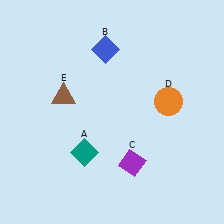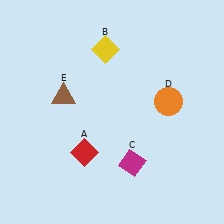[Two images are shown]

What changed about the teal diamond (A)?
In Image 1, A is teal. In Image 2, it changed to red.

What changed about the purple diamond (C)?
In Image 1, C is purple. In Image 2, it changed to magenta.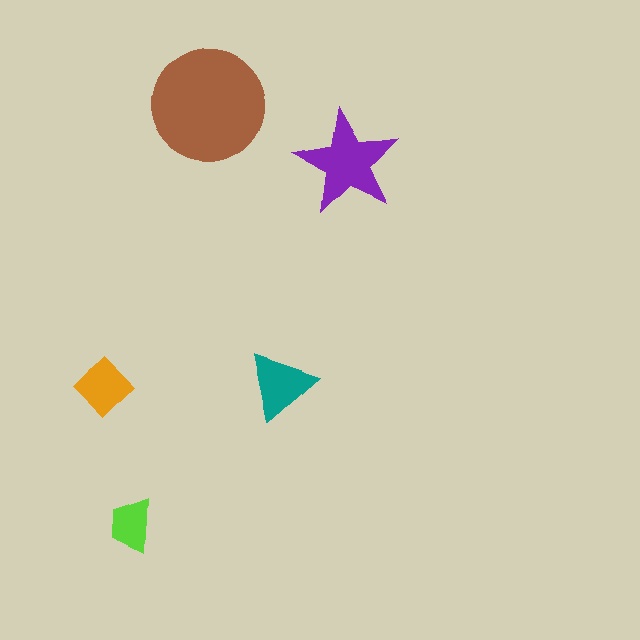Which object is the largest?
The brown circle.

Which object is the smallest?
The lime trapezoid.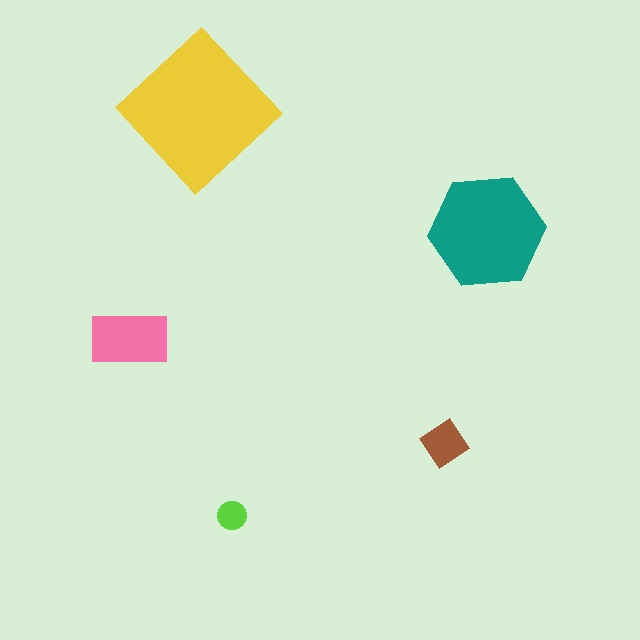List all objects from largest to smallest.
The yellow diamond, the teal hexagon, the pink rectangle, the brown diamond, the lime circle.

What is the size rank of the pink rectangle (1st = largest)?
3rd.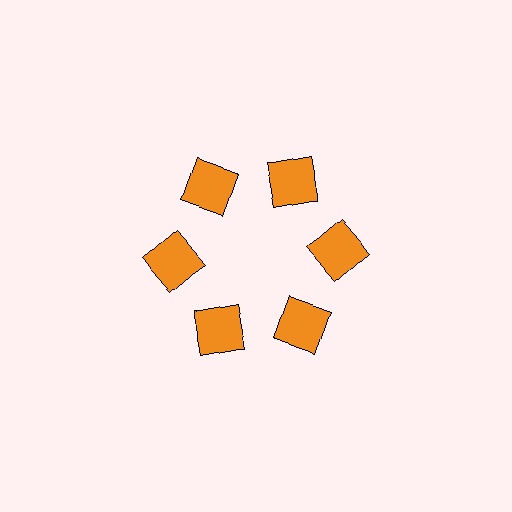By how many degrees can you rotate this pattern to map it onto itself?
The pattern maps onto itself every 60 degrees of rotation.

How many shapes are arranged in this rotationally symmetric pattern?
There are 6 shapes, arranged in 6 groups of 1.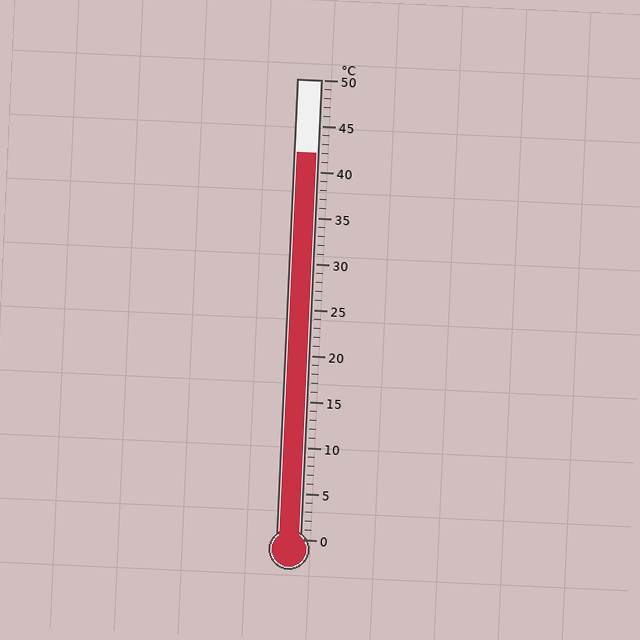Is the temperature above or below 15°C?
The temperature is above 15°C.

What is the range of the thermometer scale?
The thermometer scale ranges from 0°C to 50°C.